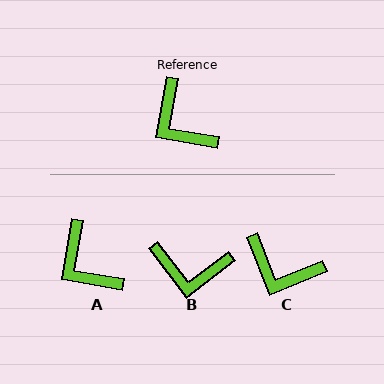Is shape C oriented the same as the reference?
No, it is off by about 32 degrees.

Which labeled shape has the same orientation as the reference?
A.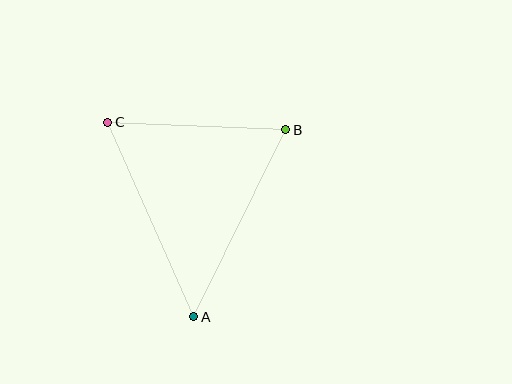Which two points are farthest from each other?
Points A and C are farthest from each other.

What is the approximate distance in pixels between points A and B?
The distance between A and B is approximately 208 pixels.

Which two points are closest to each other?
Points B and C are closest to each other.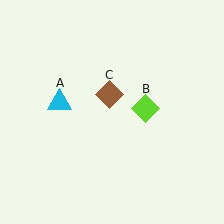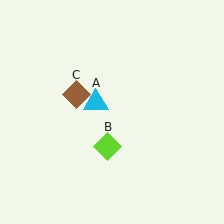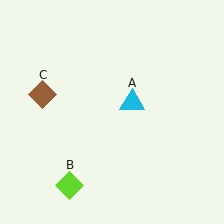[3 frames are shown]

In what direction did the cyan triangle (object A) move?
The cyan triangle (object A) moved right.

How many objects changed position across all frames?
3 objects changed position: cyan triangle (object A), lime diamond (object B), brown diamond (object C).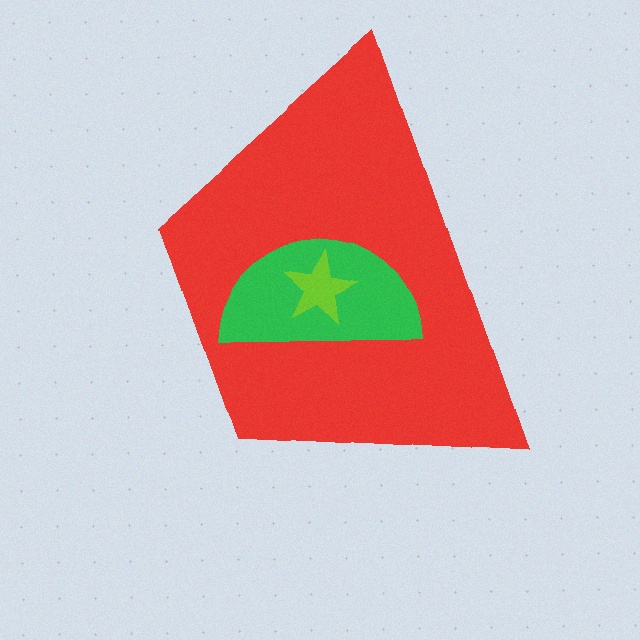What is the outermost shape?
The red trapezoid.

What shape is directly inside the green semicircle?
The lime star.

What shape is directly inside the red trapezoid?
The green semicircle.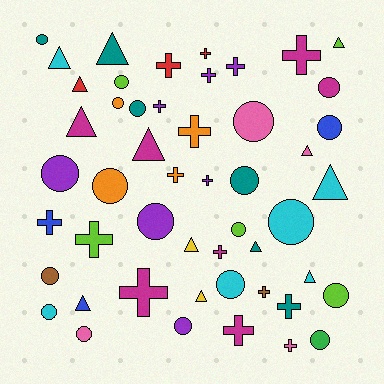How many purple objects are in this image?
There are 7 purple objects.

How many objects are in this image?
There are 50 objects.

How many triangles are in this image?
There are 13 triangles.